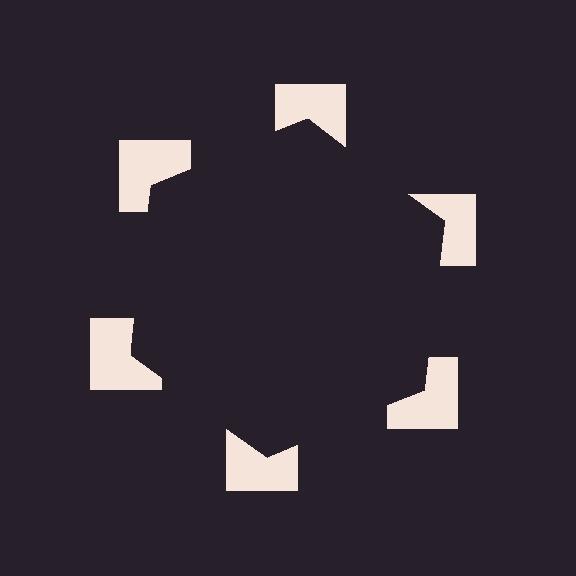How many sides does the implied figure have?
6 sides.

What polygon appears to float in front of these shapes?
An illusory hexagon — its edges are inferred from the aligned wedge cuts in the notched squares, not physically drawn.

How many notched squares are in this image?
There are 6 — one at each vertex of the illusory hexagon.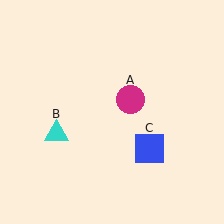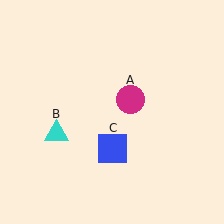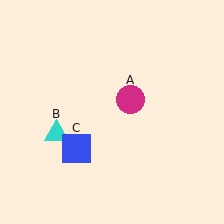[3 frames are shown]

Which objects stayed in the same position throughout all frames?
Magenta circle (object A) and cyan triangle (object B) remained stationary.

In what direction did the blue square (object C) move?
The blue square (object C) moved left.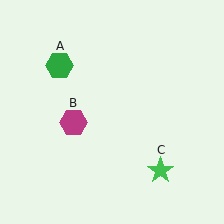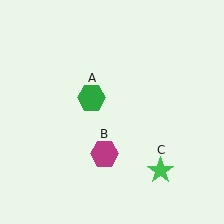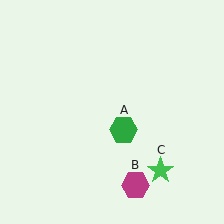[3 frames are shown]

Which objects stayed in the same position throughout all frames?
Green star (object C) remained stationary.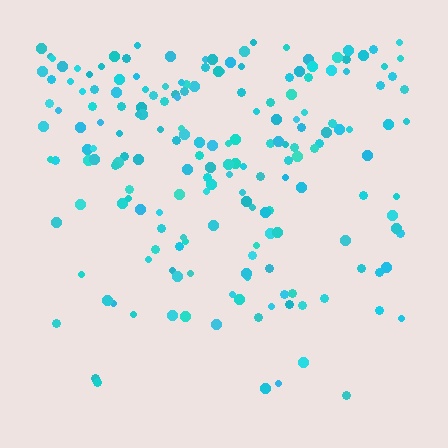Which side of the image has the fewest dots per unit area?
The bottom.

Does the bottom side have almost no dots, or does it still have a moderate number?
Still a moderate number, just noticeably fewer than the top.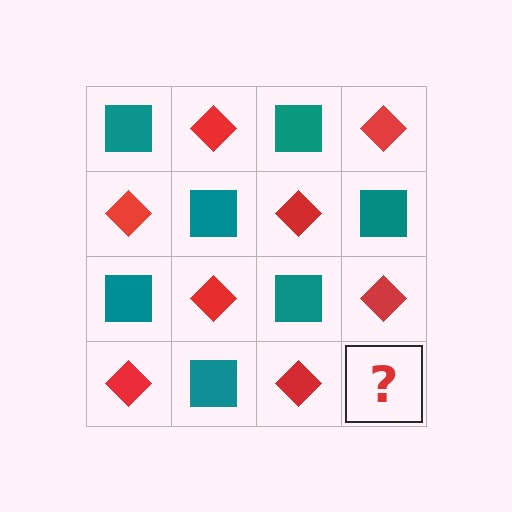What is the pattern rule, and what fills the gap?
The rule is that it alternates teal square and red diamond in a checkerboard pattern. The gap should be filled with a teal square.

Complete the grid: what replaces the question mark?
The question mark should be replaced with a teal square.